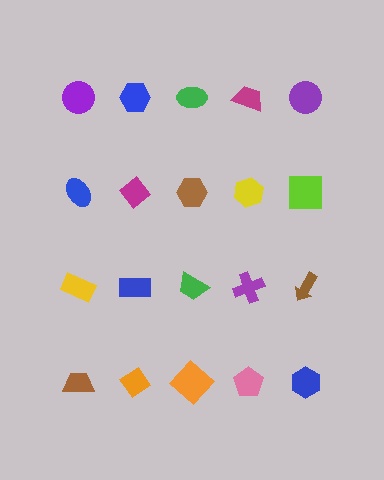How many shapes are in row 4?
5 shapes.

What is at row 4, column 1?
A brown trapezoid.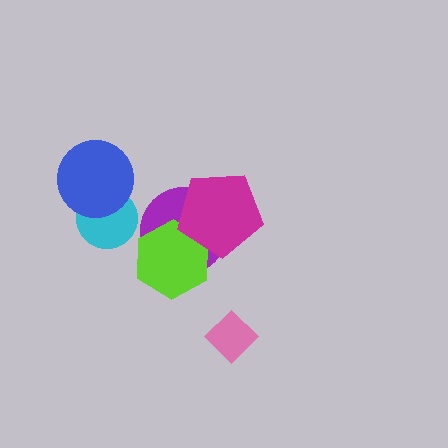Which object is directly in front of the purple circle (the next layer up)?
The lime hexagon is directly in front of the purple circle.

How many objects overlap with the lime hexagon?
2 objects overlap with the lime hexagon.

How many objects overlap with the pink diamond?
0 objects overlap with the pink diamond.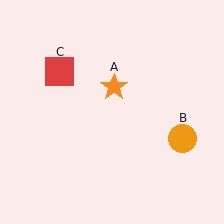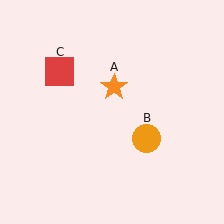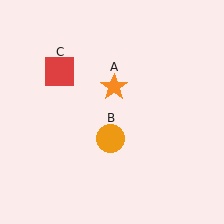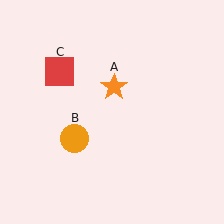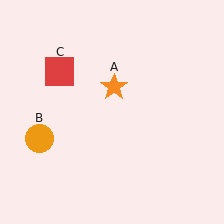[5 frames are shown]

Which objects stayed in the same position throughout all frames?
Orange star (object A) and red square (object C) remained stationary.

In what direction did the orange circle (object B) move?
The orange circle (object B) moved left.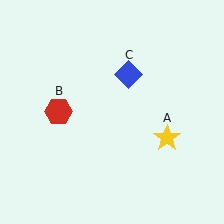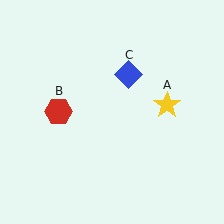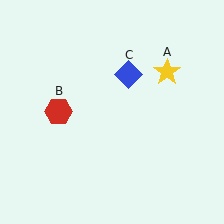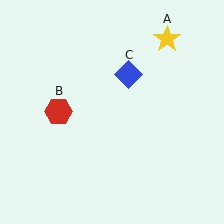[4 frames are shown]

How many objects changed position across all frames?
1 object changed position: yellow star (object A).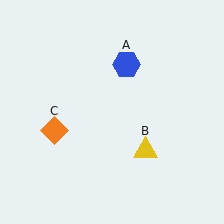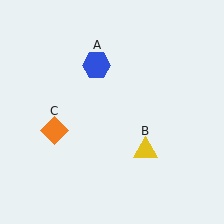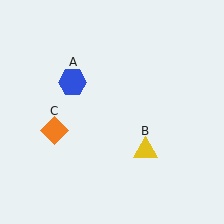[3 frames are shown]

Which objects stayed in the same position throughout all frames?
Yellow triangle (object B) and orange diamond (object C) remained stationary.